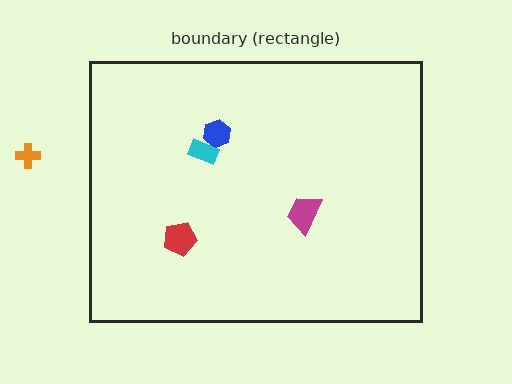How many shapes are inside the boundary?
4 inside, 1 outside.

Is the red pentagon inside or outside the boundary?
Inside.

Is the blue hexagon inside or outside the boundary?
Inside.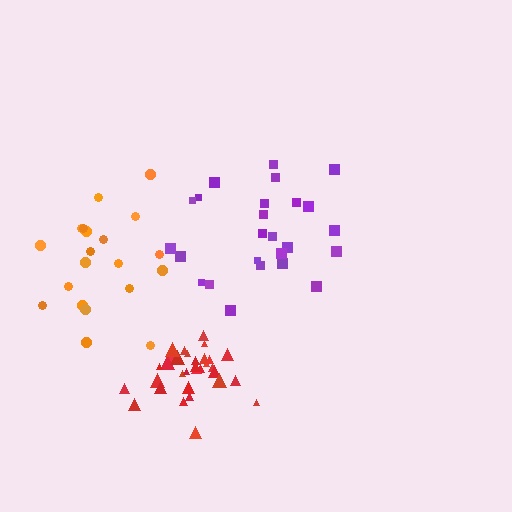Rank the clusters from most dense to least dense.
red, purple, orange.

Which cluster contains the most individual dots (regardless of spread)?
Red (33).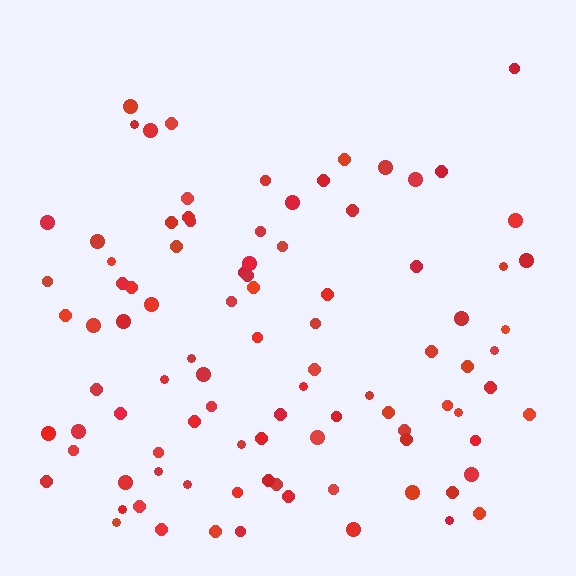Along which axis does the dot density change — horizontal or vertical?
Vertical.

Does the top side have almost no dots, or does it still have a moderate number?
Still a moderate number, just noticeably fewer than the bottom.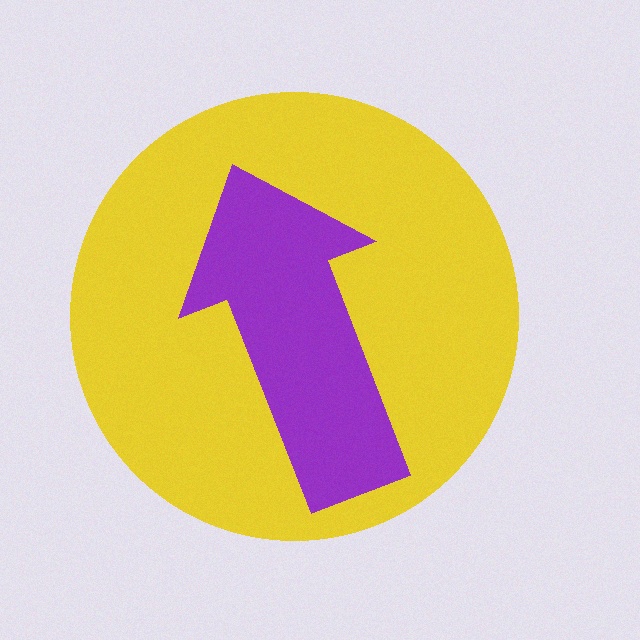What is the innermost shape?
The purple arrow.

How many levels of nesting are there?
2.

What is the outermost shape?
The yellow circle.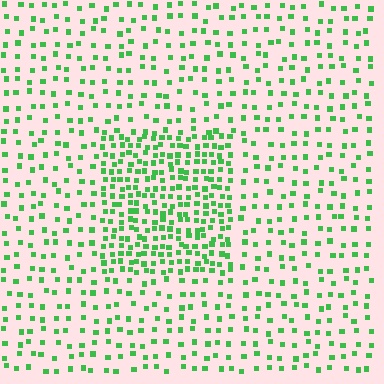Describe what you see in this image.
The image contains small green elements arranged at two different densities. A rectangle-shaped region is visible where the elements are more densely packed than the surrounding area.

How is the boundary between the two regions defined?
The boundary is defined by a change in element density (approximately 2.2x ratio). All elements are the same color, size, and shape.